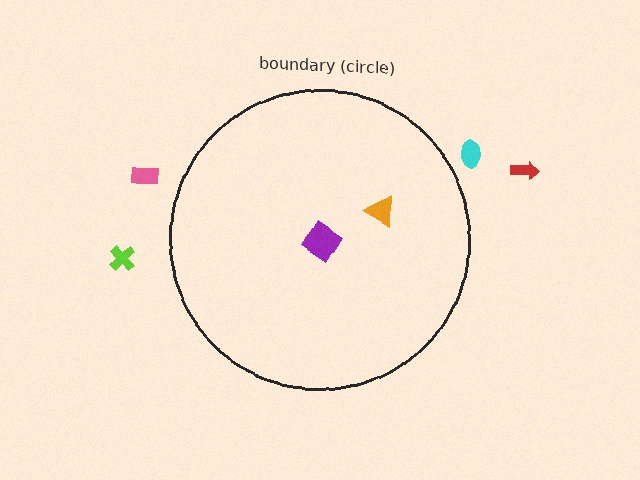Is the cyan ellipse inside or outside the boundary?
Outside.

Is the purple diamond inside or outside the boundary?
Inside.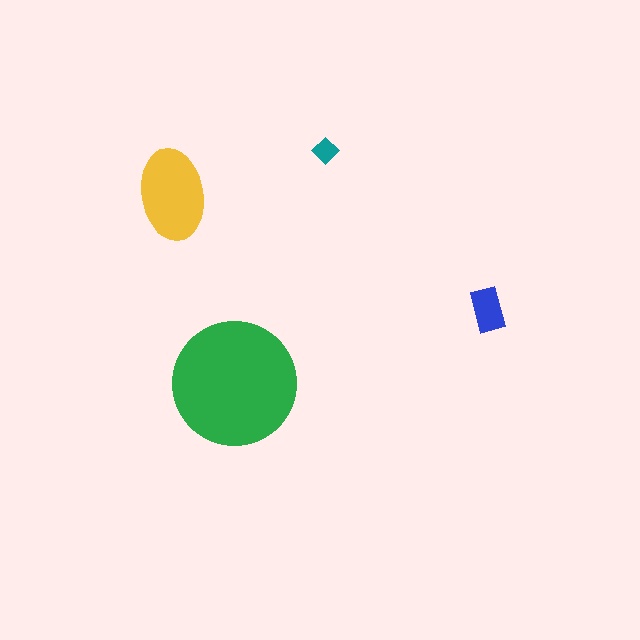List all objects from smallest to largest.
The teal diamond, the blue rectangle, the yellow ellipse, the green circle.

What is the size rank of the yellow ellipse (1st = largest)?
2nd.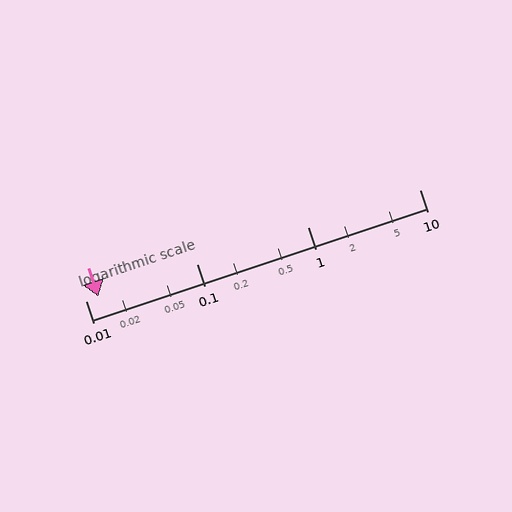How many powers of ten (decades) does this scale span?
The scale spans 3 decades, from 0.01 to 10.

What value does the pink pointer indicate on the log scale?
The pointer indicates approximately 0.013.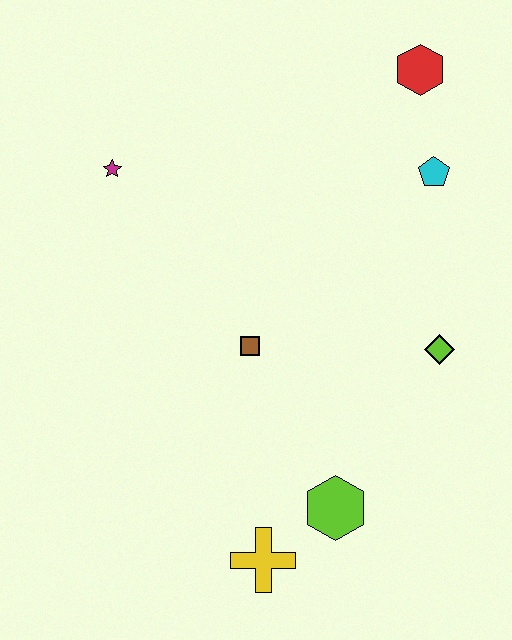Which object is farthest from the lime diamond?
The magenta star is farthest from the lime diamond.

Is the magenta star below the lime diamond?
No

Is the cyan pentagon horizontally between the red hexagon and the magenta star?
No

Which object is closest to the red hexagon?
The cyan pentagon is closest to the red hexagon.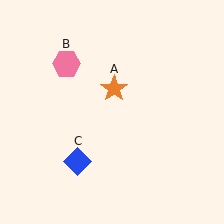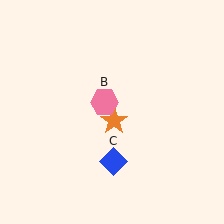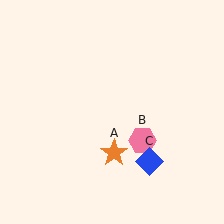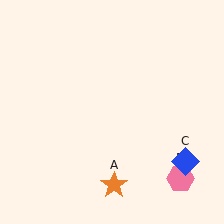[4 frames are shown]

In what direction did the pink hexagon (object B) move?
The pink hexagon (object B) moved down and to the right.